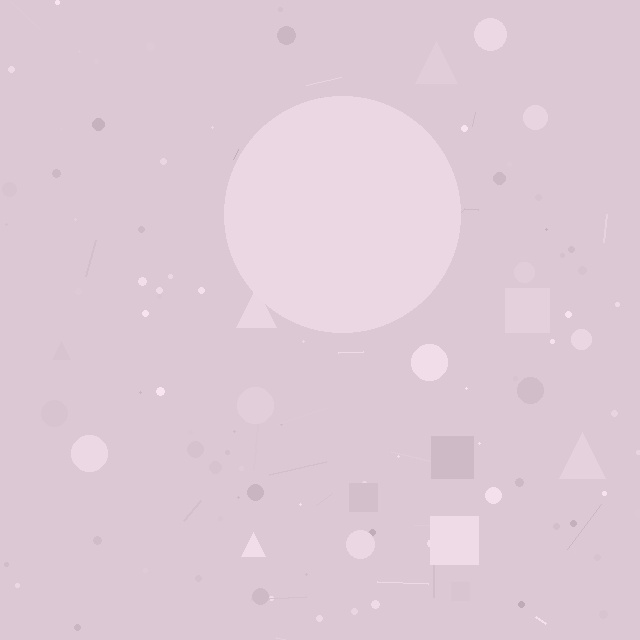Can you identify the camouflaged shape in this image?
The camouflaged shape is a circle.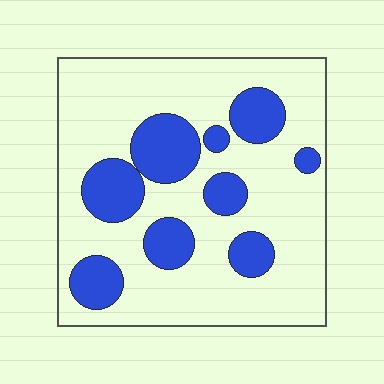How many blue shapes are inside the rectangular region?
9.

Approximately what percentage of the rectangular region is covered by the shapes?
Approximately 25%.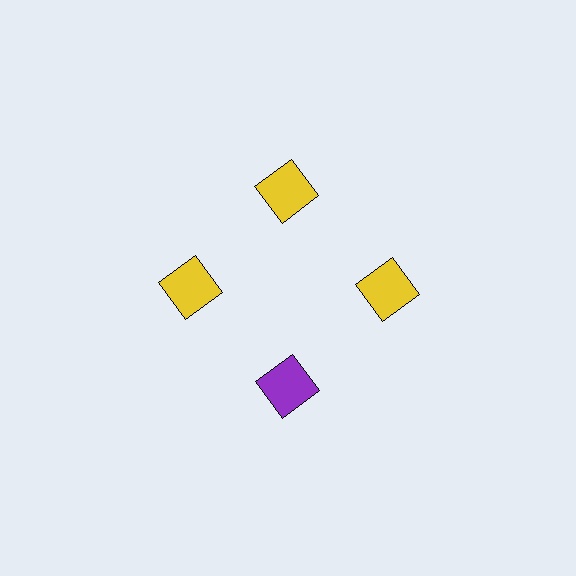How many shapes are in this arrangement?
There are 4 shapes arranged in a ring pattern.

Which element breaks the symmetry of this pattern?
The purple square at roughly the 6 o'clock position breaks the symmetry. All other shapes are yellow squares.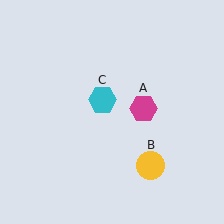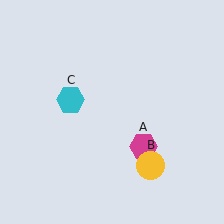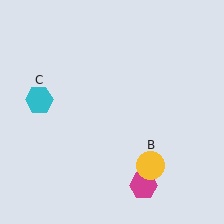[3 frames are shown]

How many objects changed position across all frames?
2 objects changed position: magenta hexagon (object A), cyan hexagon (object C).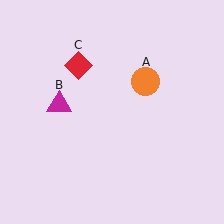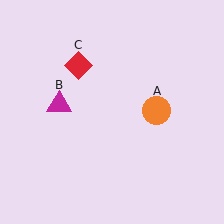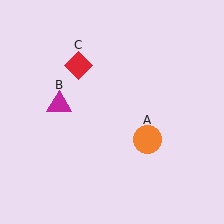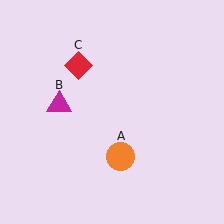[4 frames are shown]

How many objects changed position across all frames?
1 object changed position: orange circle (object A).